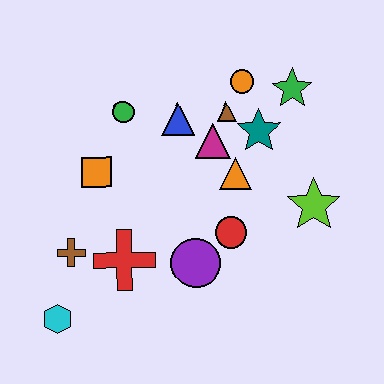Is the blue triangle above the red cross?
Yes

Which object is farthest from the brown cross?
The green star is farthest from the brown cross.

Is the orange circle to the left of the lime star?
Yes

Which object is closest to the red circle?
The purple circle is closest to the red circle.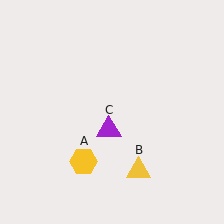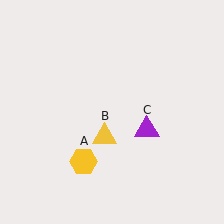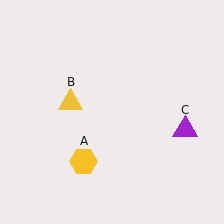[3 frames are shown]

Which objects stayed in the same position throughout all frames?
Yellow hexagon (object A) remained stationary.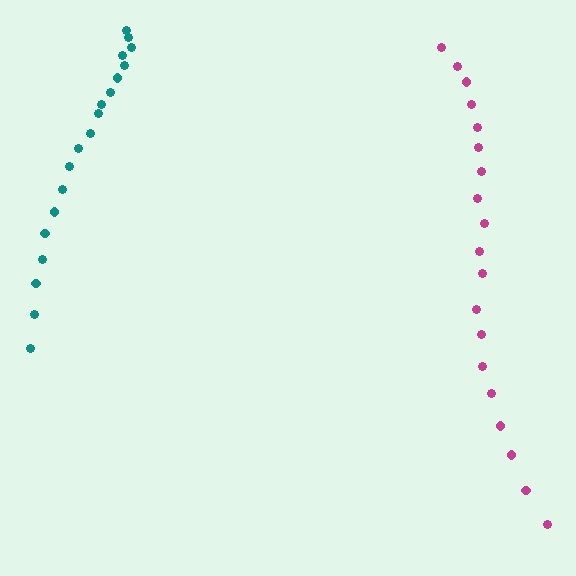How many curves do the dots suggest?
There are 2 distinct paths.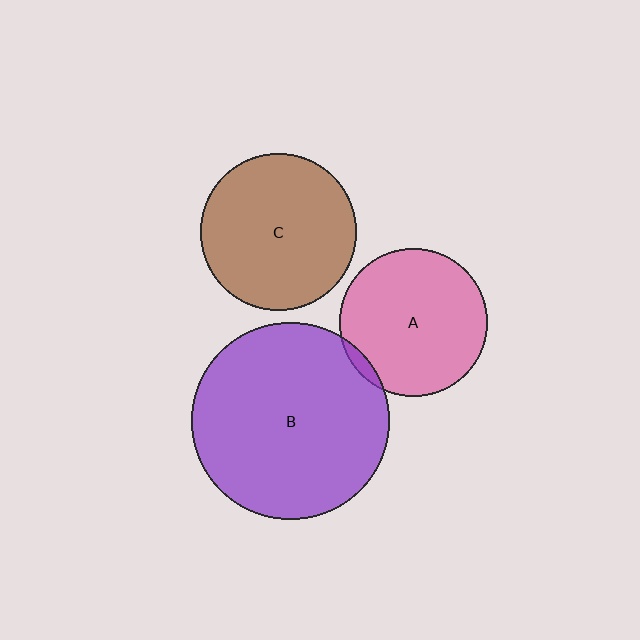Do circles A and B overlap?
Yes.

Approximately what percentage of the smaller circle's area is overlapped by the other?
Approximately 5%.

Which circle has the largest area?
Circle B (purple).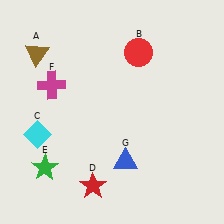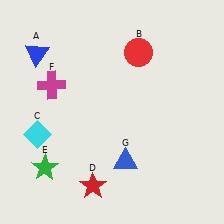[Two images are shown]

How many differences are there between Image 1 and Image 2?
There is 1 difference between the two images.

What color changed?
The triangle (A) changed from brown in Image 1 to blue in Image 2.